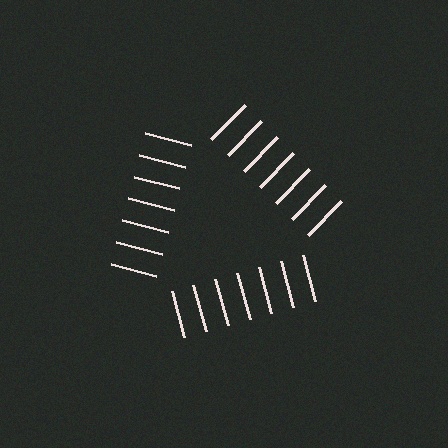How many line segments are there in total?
21 — 7 along each of the 3 edges.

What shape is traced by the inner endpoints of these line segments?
An illusory triangle — the line segments terminate on its edges but no continuous stroke is drawn.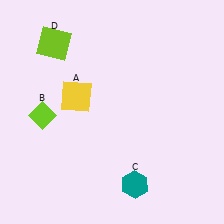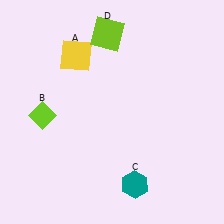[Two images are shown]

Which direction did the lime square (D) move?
The lime square (D) moved right.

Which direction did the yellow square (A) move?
The yellow square (A) moved up.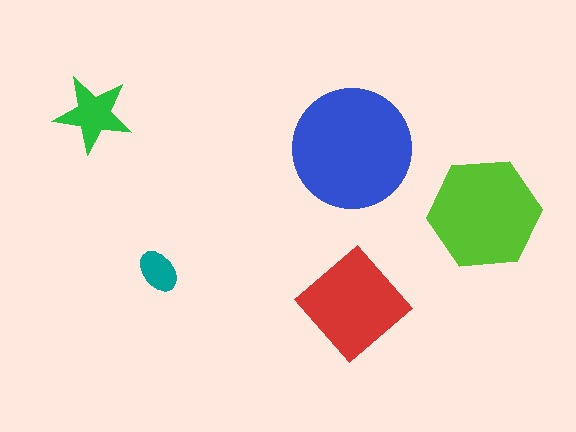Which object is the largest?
The blue circle.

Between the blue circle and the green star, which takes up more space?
The blue circle.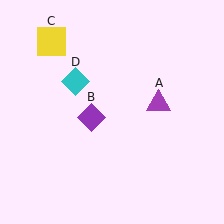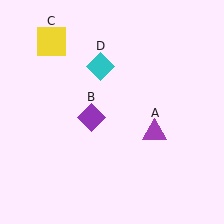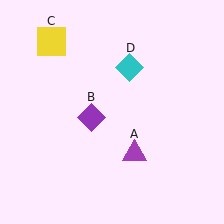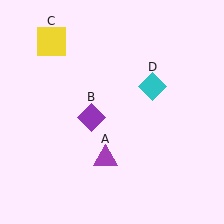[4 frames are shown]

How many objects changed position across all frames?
2 objects changed position: purple triangle (object A), cyan diamond (object D).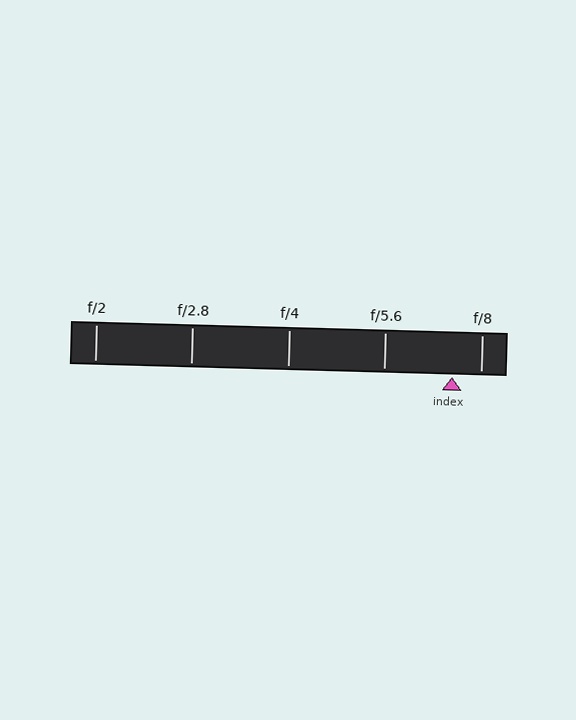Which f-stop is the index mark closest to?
The index mark is closest to f/8.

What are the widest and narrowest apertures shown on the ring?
The widest aperture shown is f/2 and the narrowest is f/8.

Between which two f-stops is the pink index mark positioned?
The index mark is between f/5.6 and f/8.